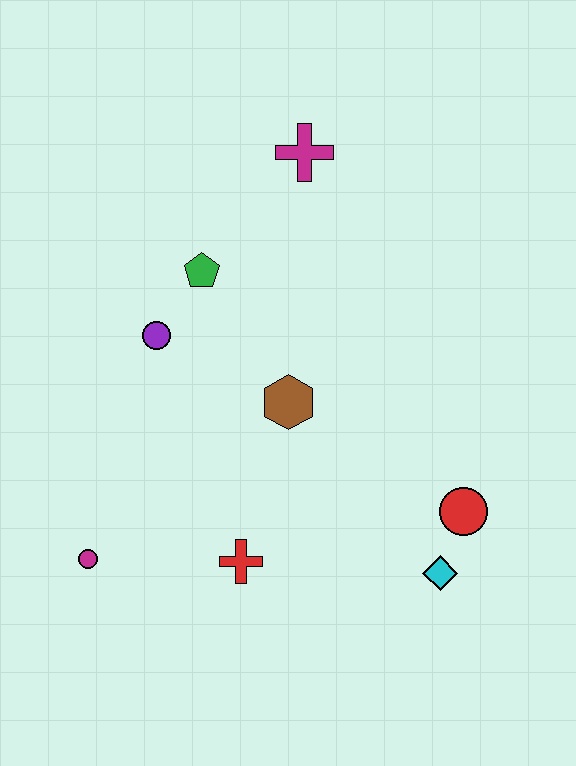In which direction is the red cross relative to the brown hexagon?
The red cross is below the brown hexagon.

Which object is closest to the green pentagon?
The purple circle is closest to the green pentagon.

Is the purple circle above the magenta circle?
Yes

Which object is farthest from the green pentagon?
The cyan diamond is farthest from the green pentagon.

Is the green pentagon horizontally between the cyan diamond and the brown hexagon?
No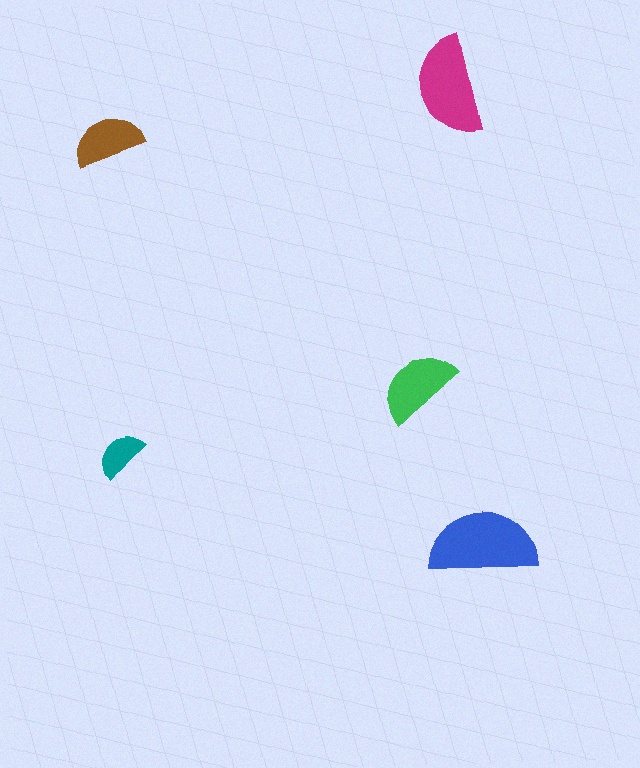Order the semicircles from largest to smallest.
the blue one, the magenta one, the green one, the brown one, the teal one.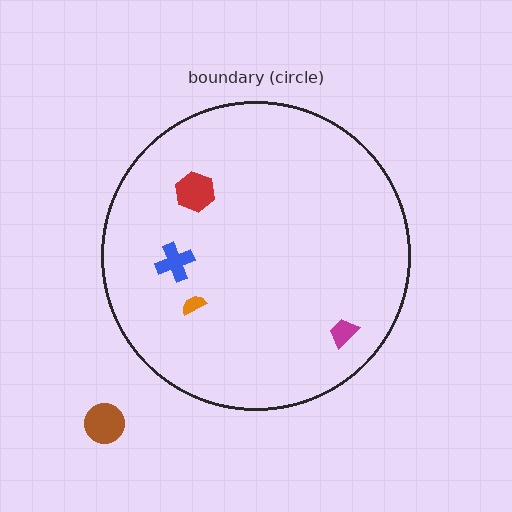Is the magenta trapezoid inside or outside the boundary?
Inside.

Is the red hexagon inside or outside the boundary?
Inside.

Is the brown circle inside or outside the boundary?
Outside.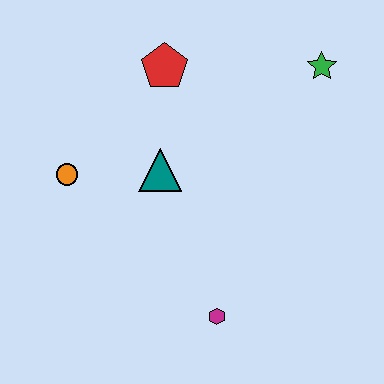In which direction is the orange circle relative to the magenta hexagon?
The orange circle is to the left of the magenta hexagon.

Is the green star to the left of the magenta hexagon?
No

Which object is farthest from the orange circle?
The green star is farthest from the orange circle.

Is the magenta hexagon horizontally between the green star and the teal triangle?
Yes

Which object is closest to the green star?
The red pentagon is closest to the green star.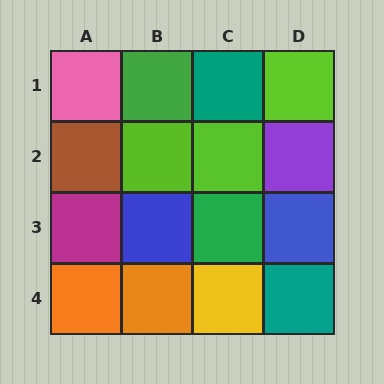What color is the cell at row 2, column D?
Purple.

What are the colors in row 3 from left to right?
Magenta, blue, green, blue.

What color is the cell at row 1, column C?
Teal.